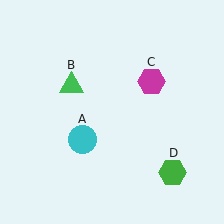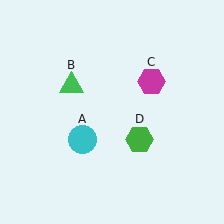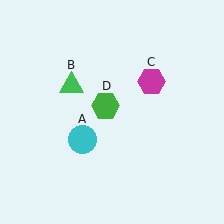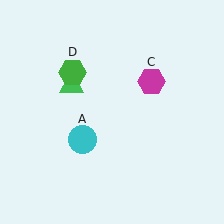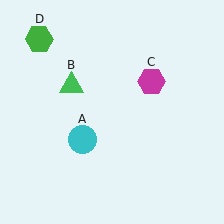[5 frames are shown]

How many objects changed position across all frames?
1 object changed position: green hexagon (object D).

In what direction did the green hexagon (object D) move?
The green hexagon (object D) moved up and to the left.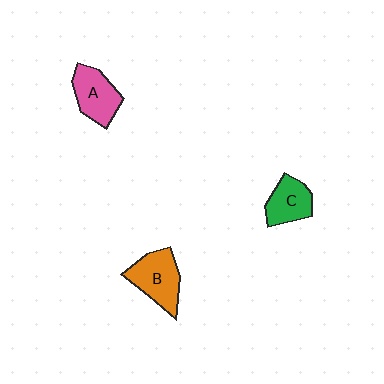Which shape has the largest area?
Shape B (orange).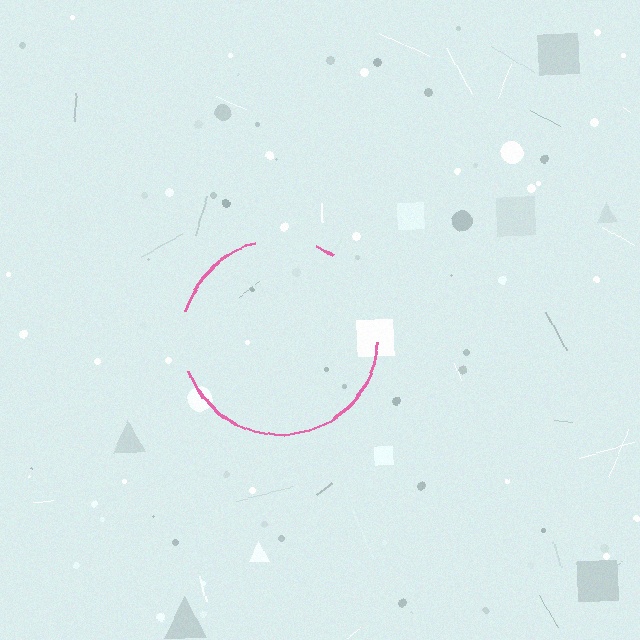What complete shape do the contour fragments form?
The contour fragments form a circle.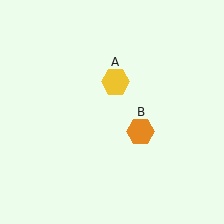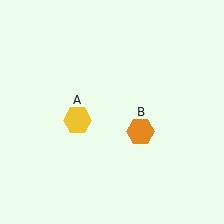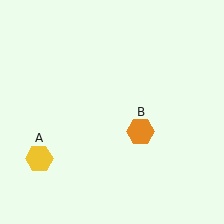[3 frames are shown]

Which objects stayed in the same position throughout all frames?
Orange hexagon (object B) remained stationary.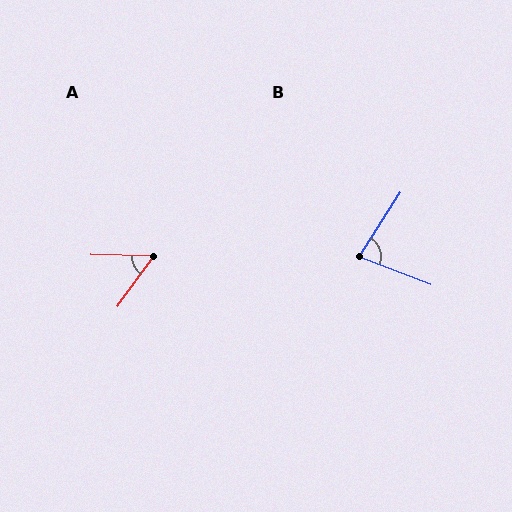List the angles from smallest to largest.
A (55°), B (78°).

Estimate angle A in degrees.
Approximately 55 degrees.